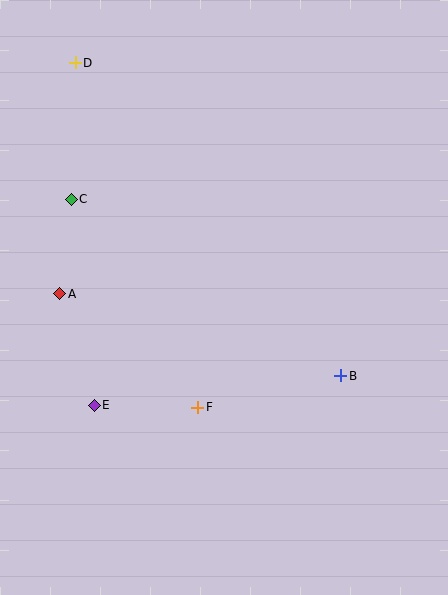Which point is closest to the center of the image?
Point F at (198, 407) is closest to the center.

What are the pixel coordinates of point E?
Point E is at (94, 405).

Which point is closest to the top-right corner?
Point D is closest to the top-right corner.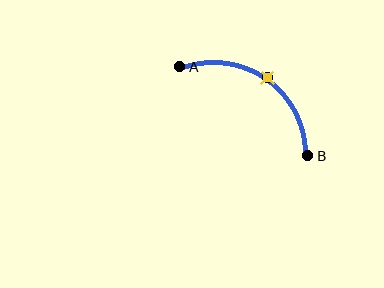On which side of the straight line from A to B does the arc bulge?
The arc bulges above and to the right of the straight line connecting A and B.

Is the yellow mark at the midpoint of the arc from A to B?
Yes. The yellow mark lies on the arc at equal arc-length from both A and B — it is the arc midpoint.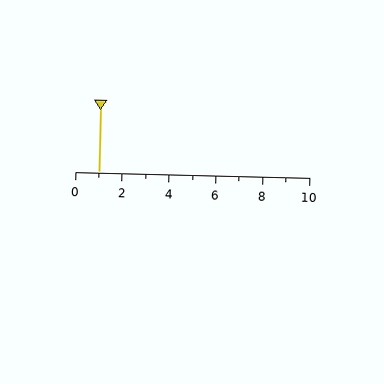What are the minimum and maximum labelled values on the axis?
The axis runs from 0 to 10.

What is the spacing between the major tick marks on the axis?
The major ticks are spaced 2 apart.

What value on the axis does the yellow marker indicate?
The marker indicates approximately 1.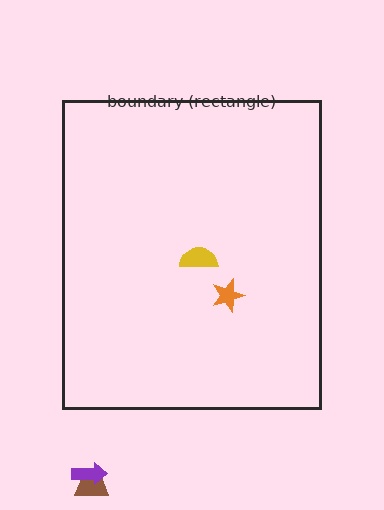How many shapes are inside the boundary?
2 inside, 2 outside.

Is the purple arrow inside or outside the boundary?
Outside.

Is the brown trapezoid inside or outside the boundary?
Outside.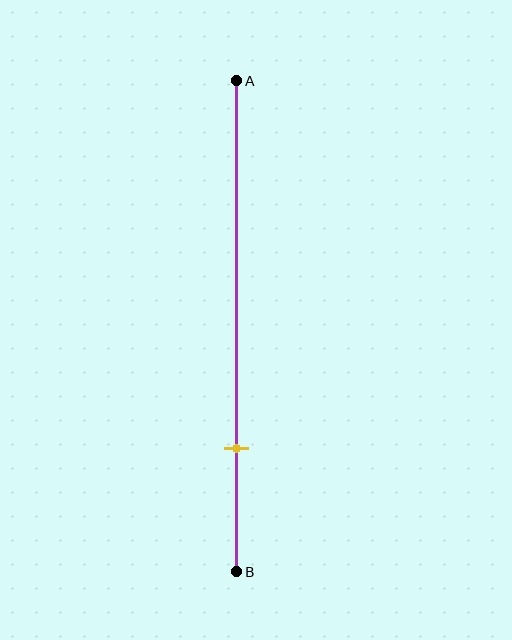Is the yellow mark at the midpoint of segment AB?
No, the mark is at about 75% from A, not at the 50% midpoint.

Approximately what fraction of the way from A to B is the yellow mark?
The yellow mark is approximately 75% of the way from A to B.